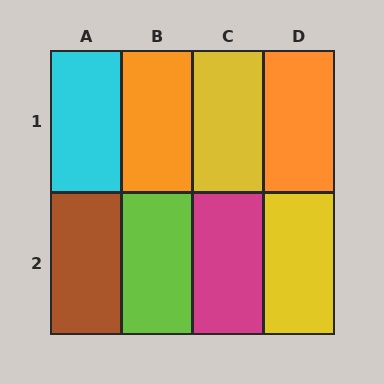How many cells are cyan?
1 cell is cyan.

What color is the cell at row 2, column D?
Yellow.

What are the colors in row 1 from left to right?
Cyan, orange, yellow, orange.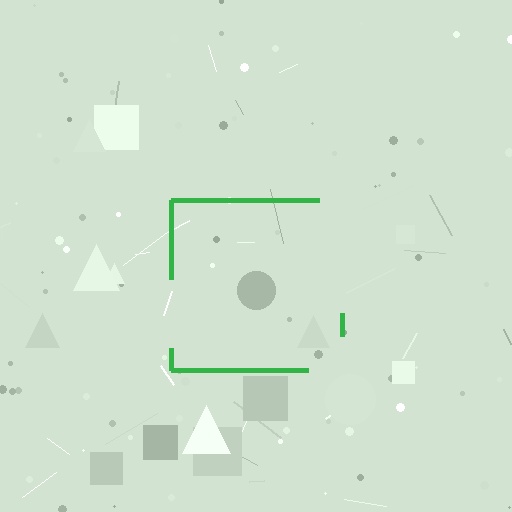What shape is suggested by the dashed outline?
The dashed outline suggests a square.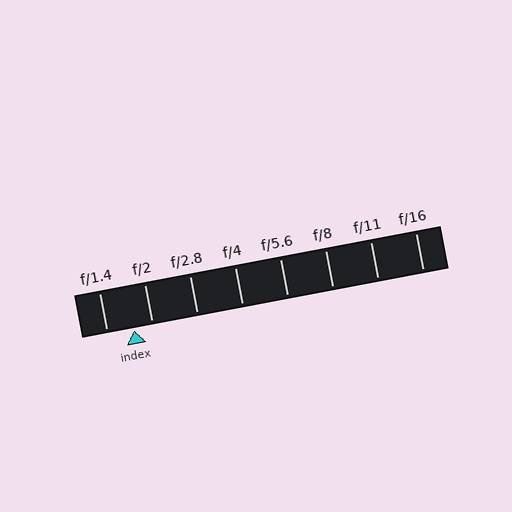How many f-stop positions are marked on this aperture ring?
There are 8 f-stop positions marked.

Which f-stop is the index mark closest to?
The index mark is closest to f/2.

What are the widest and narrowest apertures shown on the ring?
The widest aperture shown is f/1.4 and the narrowest is f/16.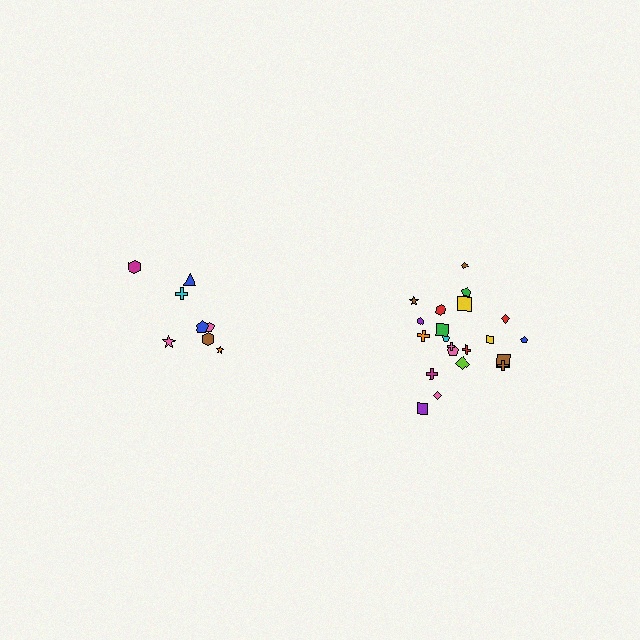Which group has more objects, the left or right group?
The right group.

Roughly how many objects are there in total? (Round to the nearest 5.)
Roughly 30 objects in total.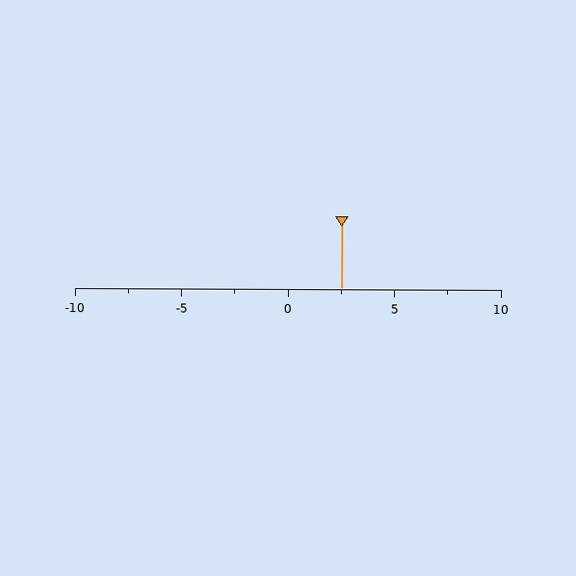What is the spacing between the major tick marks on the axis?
The major ticks are spaced 5 apart.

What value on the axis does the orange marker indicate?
The marker indicates approximately 2.5.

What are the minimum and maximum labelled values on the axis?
The axis runs from -10 to 10.